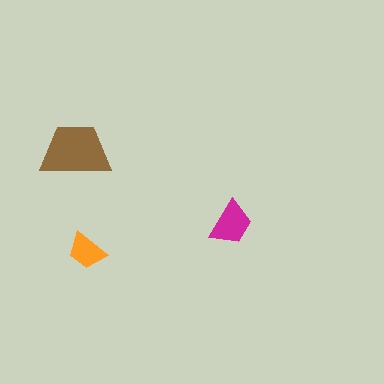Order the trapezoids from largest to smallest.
the brown one, the magenta one, the orange one.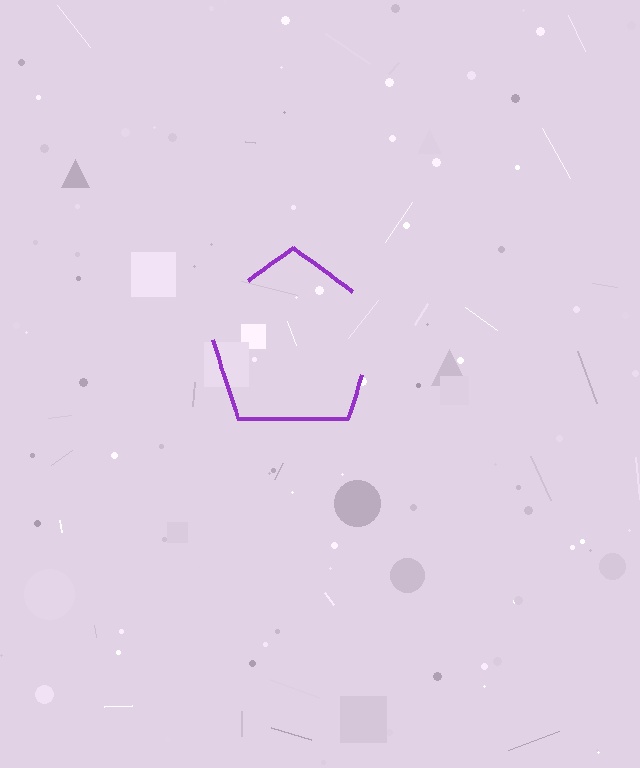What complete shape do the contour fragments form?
The contour fragments form a pentagon.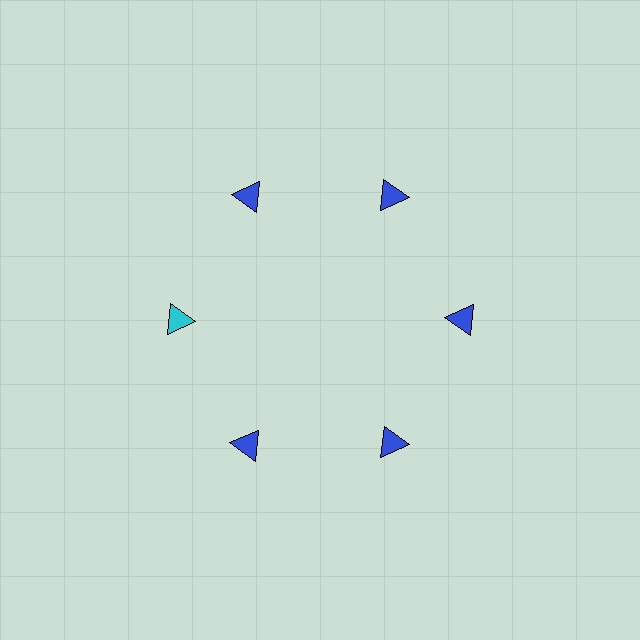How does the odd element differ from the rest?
It has a different color: cyan instead of blue.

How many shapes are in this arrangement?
There are 6 shapes arranged in a ring pattern.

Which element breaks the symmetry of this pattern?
The cyan triangle at roughly the 9 o'clock position breaks the symmetry. All other shapes are blue triangles.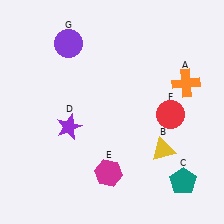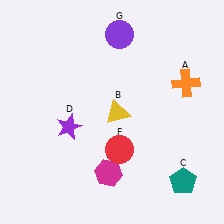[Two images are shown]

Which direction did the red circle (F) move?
The red circle (F) moved left.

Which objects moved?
The objects that moved are: the yellow triangle (B), the red circle (F), the purple circle (G).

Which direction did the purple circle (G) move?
The purple circle (G) moved right.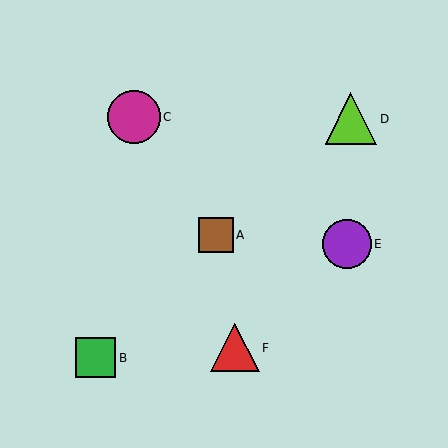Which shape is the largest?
The magenta circle (labeled C) is the largest.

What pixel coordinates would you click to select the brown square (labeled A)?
Click at (216, 235) to select the brown square A.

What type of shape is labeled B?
Shape B is a green square.